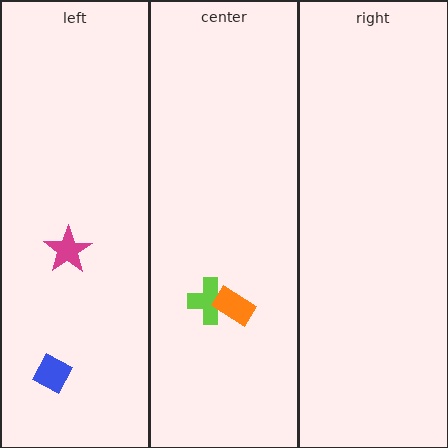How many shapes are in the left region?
2.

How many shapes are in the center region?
2.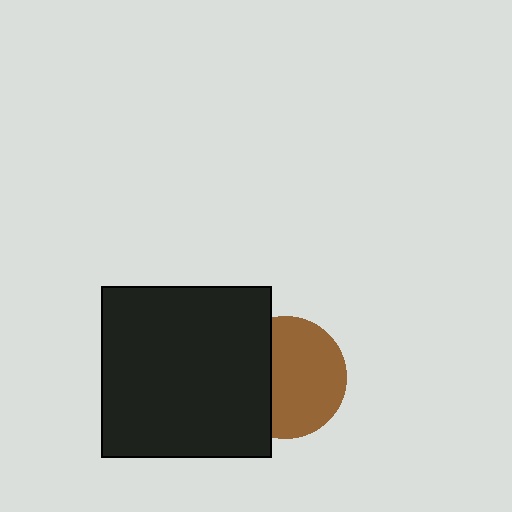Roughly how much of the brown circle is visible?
About half of it is visible (roughly 64%).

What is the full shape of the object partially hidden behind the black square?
The partially hidden object is a brown circle.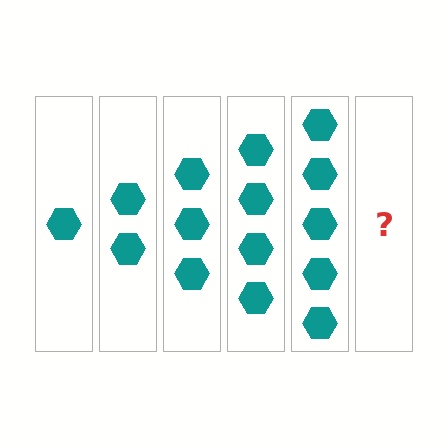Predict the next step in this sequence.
The next step is 6 hexagons.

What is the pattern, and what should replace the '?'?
The pattern is that each step adds one more hexagon. The '?' should be 6 hexagons.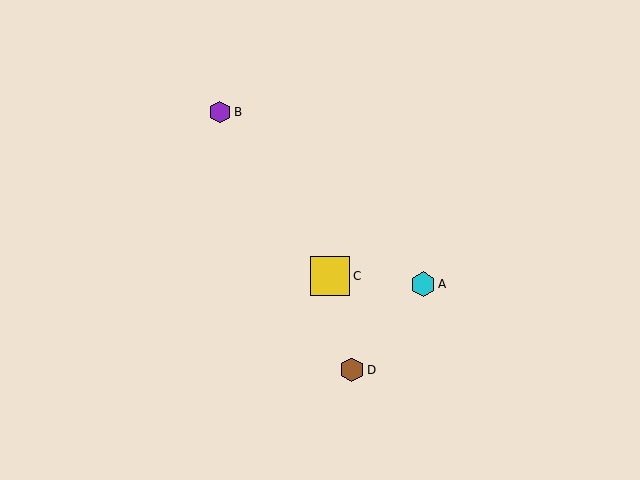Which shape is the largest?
The yellow square (labeled C) is the largest.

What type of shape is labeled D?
Shape D is a brown hexagon.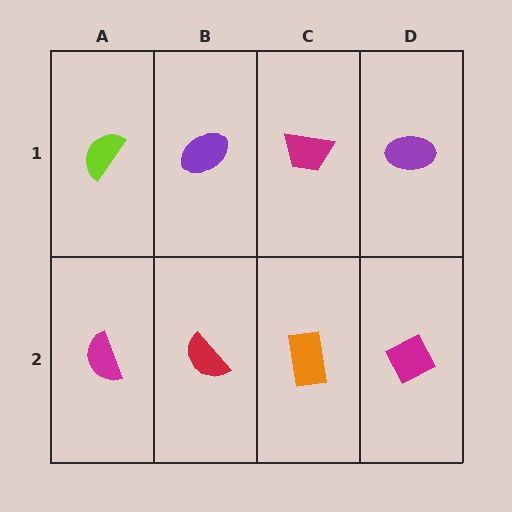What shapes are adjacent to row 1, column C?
An orange rectangle (row 2, column C), a purple ellipse (row 1, column B), a purple ellipse (row 1, column D).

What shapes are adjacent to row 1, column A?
A magenta semicircle (row 2, column A), a purple ellipse (row 1, column B).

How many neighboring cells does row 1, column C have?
3.